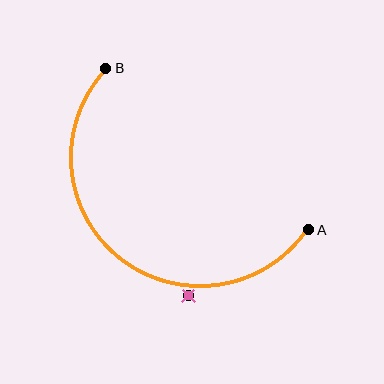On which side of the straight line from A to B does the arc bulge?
The arc bulges below and to the left of the straight line connecting A and B.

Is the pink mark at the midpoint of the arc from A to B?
No — the pink mark does not lie on the arc at all. It sits slightly outside the curve.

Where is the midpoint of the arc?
The arc midpoint is the point on the curve farthest from the straight line joining A and B. It sits below and to the left of that line.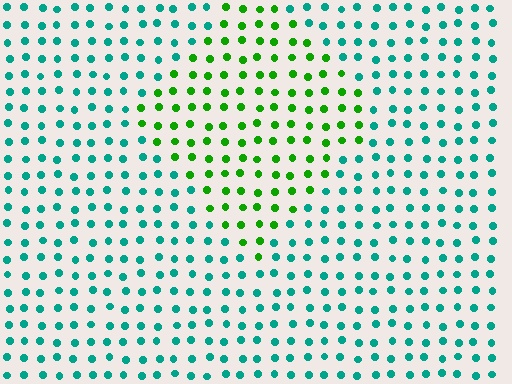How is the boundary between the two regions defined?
The boundary is defined purely by a slight shift in hue (about 55 degrees). Spacing, size, and orientation are identical on both sides.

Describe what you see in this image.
The image is filled with small teal elements in a uniform arrangement. A diamond-shaped region is visible where the elements are tinted to a slightly different hue, forming a subtle color boundary.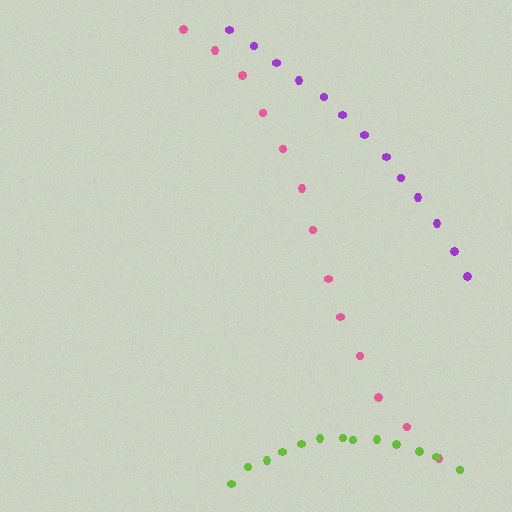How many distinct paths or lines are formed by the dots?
There are 3 distinct paths.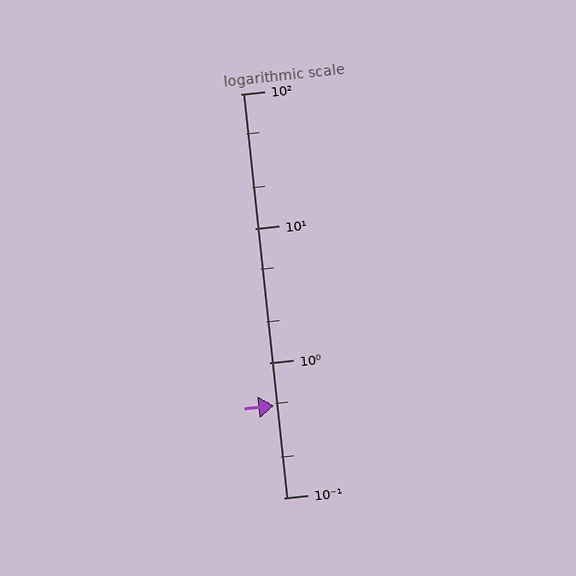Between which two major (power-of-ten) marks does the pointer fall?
The pointer is between 0.1 and 1.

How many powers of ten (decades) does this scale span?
The scale spans 3 decades, from 0.1 to 100.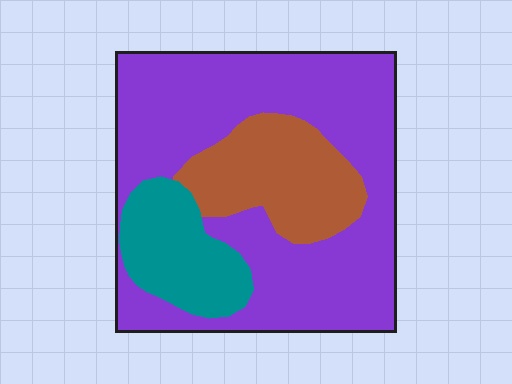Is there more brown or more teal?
Brown.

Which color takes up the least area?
Teal, at roughly 15%.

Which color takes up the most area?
Purple, at roughly 65%.